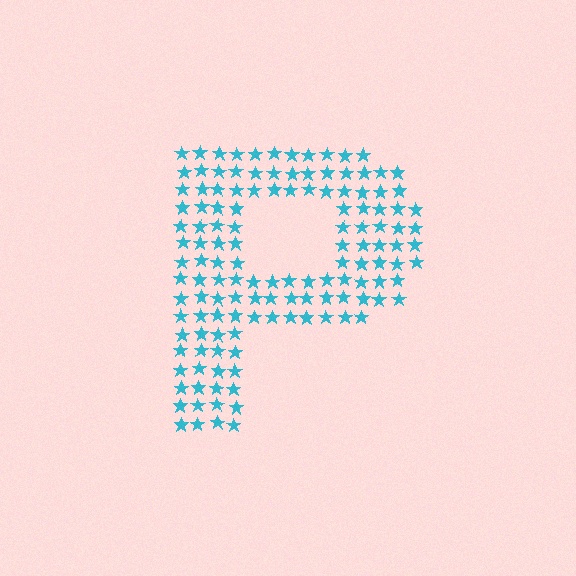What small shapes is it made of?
It is made of small stars.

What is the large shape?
The large shape is the letter P.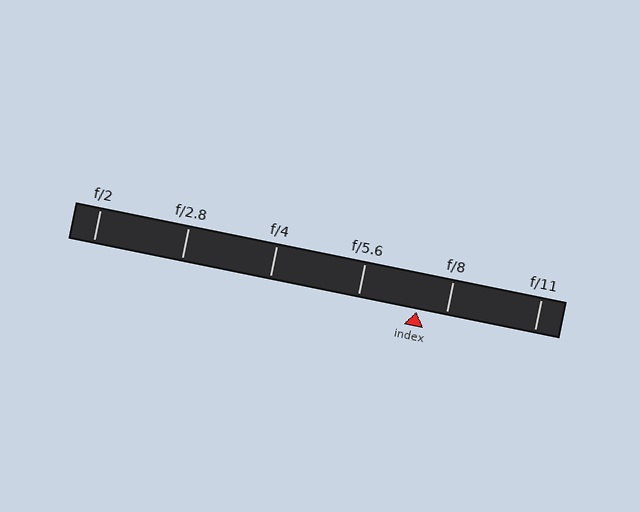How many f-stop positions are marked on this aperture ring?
There are 6 f-stop positions marked.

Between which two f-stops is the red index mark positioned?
The index mark is between f/5.6 and f/8.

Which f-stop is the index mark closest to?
The index mark is closest to f/8.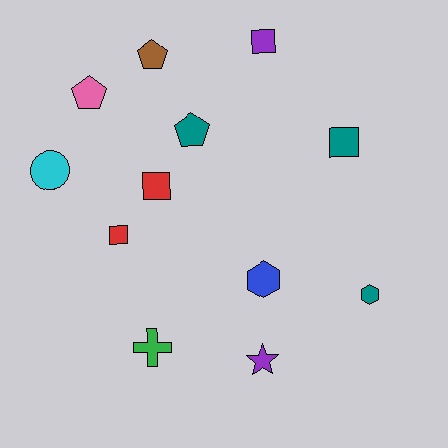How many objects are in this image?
There are 12 objects.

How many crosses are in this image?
There is 1 cross.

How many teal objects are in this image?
There are 3 teal objects.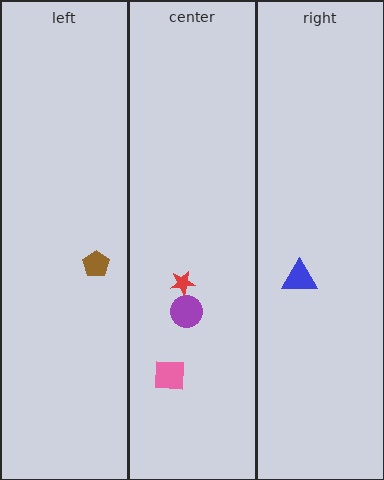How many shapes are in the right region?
1.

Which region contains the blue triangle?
The right region.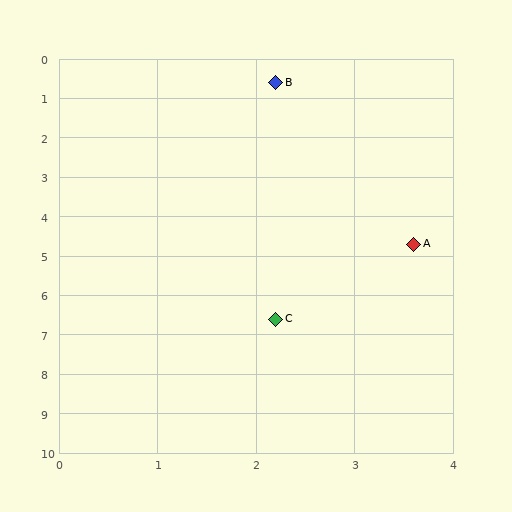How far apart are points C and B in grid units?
Points C and B are about 6.0 grid units apart.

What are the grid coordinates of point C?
Point C is at approximately (2.2, 6.6).